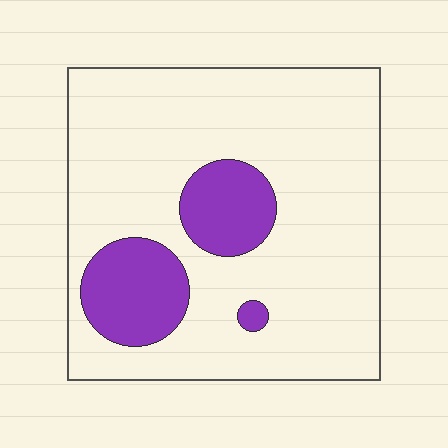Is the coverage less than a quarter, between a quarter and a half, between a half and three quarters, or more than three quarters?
Less than a quarter.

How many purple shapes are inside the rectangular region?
3.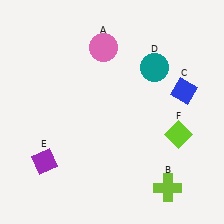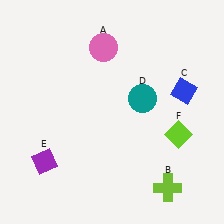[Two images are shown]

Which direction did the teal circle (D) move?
The teal circle (D) moved down.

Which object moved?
The teal circle (D) moved down.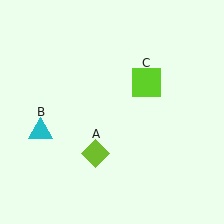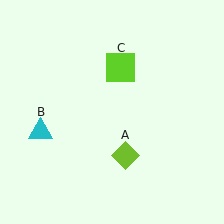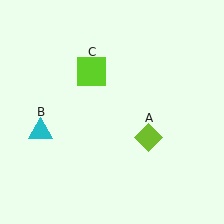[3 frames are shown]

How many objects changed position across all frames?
2 objects changed position: lime diamond (object A), lime square (object C).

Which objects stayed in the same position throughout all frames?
Cyan triangle (object B) remained stationary.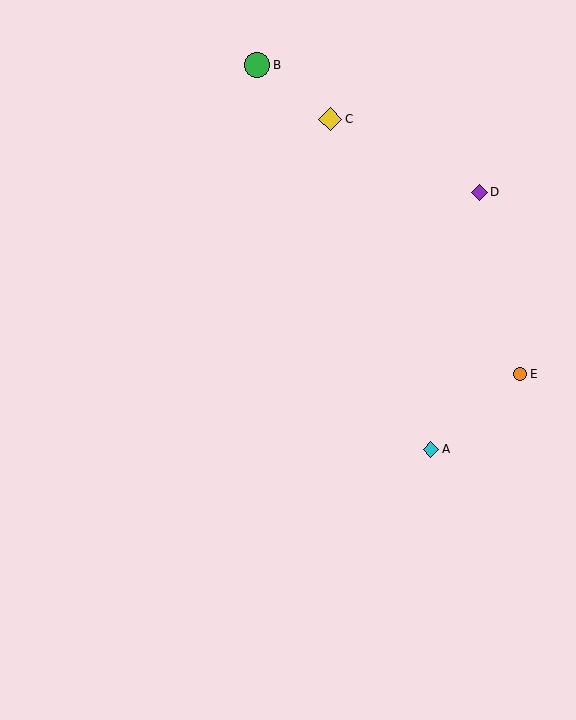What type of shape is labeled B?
Shape B is a green circle.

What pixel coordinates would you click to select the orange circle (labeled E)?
Click at (520, 374) to select the orange circle E.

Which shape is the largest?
The green circle (labeled B) is the largest.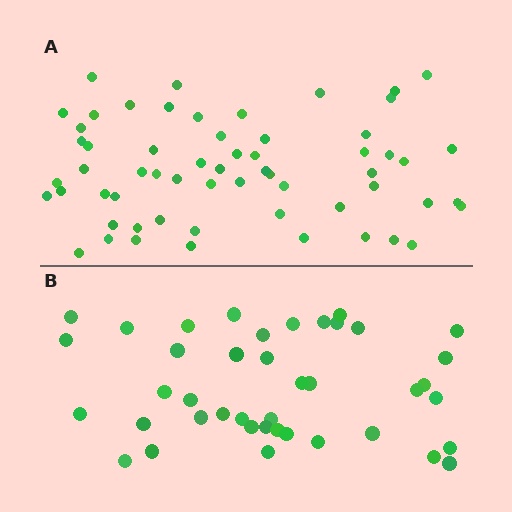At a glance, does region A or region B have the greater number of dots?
Region A (the top region) has more dots.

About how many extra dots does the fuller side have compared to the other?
Region A has approximately 20 more dots than region B.